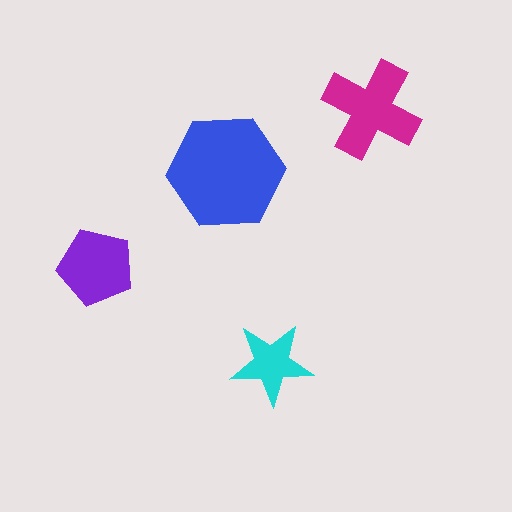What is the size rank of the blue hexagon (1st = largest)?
1st.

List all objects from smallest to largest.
The cyan star, the purple pentagon, the magenta cross, the blue hexagon.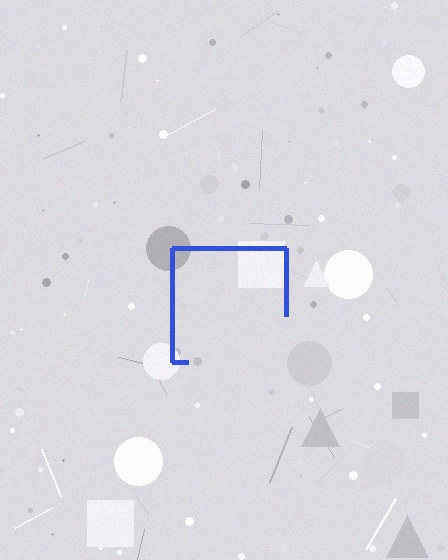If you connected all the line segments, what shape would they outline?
They would outline a square.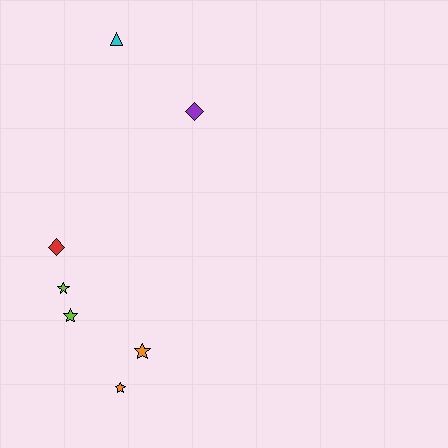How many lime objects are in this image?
There are 2 lime objects.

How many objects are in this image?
There are 7 objects.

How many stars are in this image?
There are 4 stars.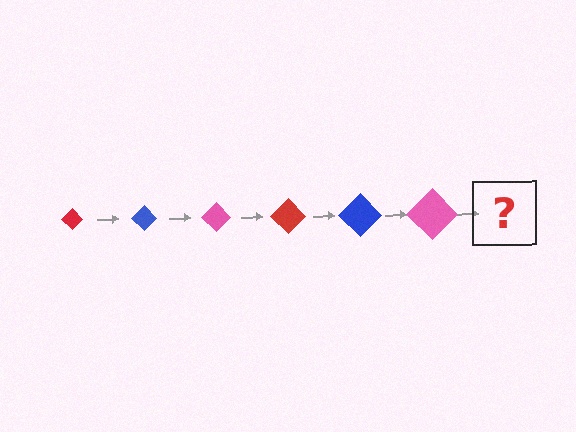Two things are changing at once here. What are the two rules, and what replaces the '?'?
The two rules are that the diamond grows larger each step and the color cycles through red, blue, and pink. The '?' should be a red diamond, larger than the previous one.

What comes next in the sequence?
The next element should be a red diamond, larger than the previous one.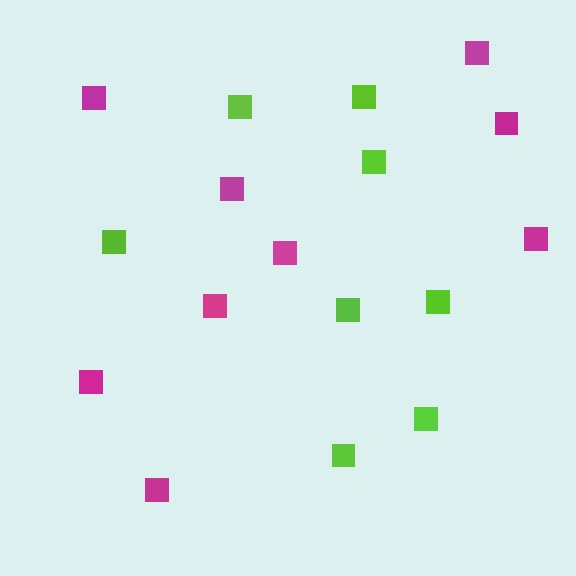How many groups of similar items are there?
There are 2 groups: one group of magenta squares (9) and one group of lime squares (8).